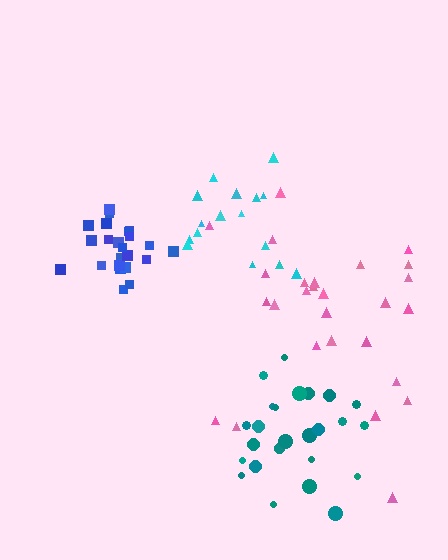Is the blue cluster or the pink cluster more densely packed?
Blue.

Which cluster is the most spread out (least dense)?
Pink.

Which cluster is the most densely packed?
Blue.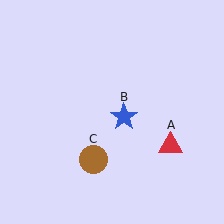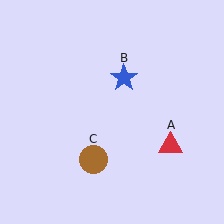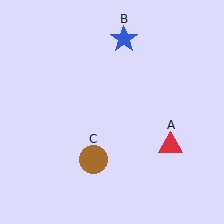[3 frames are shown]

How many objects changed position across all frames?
1 object changed position: blue star (object B).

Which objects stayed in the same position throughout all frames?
Red triangle (object A) and brown circle (object C) remained stationary.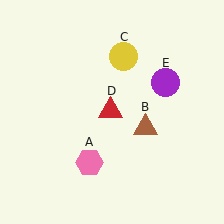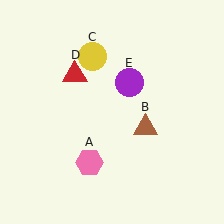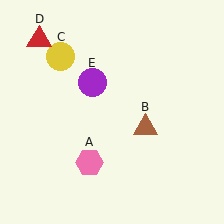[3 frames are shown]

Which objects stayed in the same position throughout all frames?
Pink hexagon (object A) and brown triangle (object B) remained stationary.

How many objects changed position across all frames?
3 objects changed position: yellow circle (object C), red triangle (object D), purple circle (object E).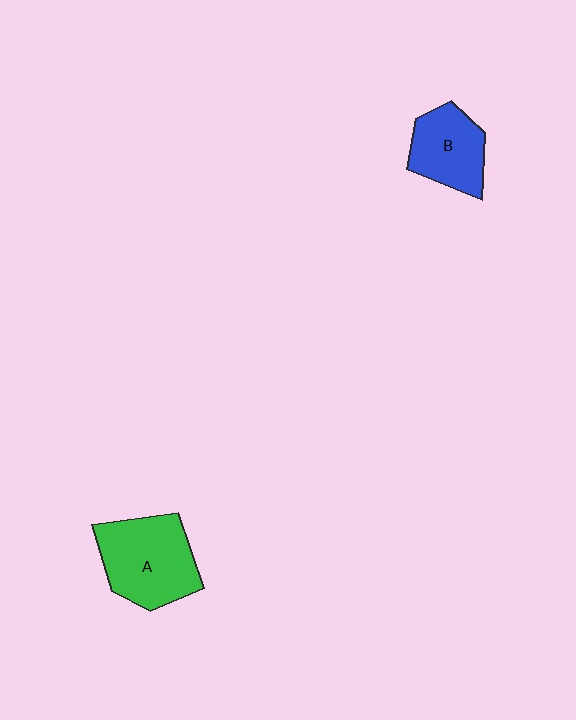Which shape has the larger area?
Shape A (green).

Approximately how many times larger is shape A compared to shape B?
Approximately 1.4 times.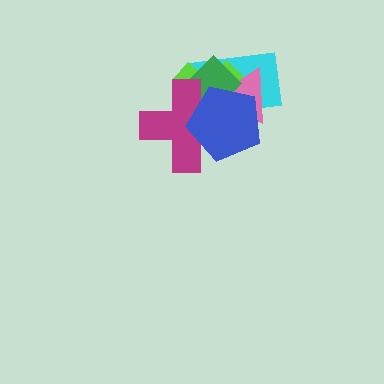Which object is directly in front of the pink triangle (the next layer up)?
The lime cross is directly in front of the pink triangle.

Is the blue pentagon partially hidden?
No, no other shape covers it.